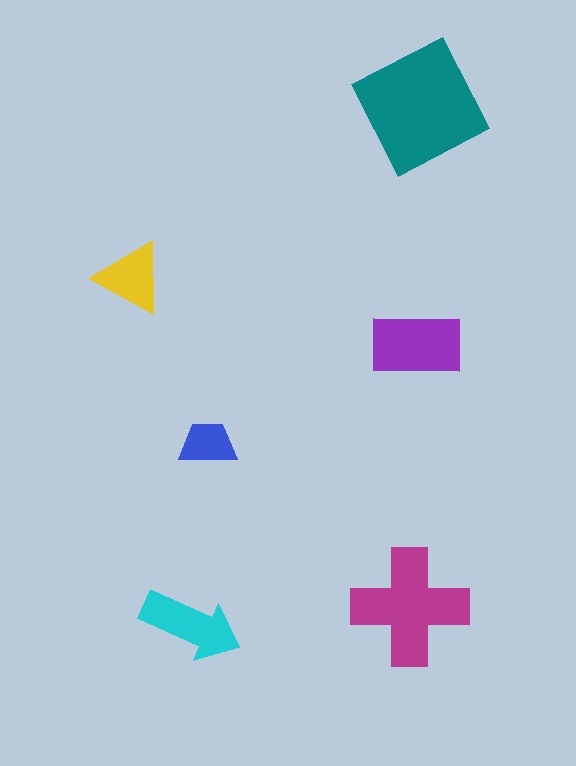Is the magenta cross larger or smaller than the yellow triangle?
Larger.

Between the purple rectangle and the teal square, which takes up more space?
The teal square.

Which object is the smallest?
The blue trapezoid.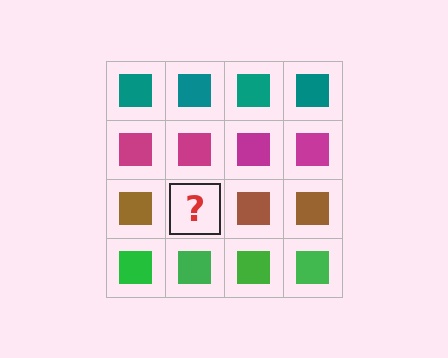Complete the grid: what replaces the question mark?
The question mark should be replaced with a brown square.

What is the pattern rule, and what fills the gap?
The rule is that each row has a consistent color. The gap should be filled with a brown square.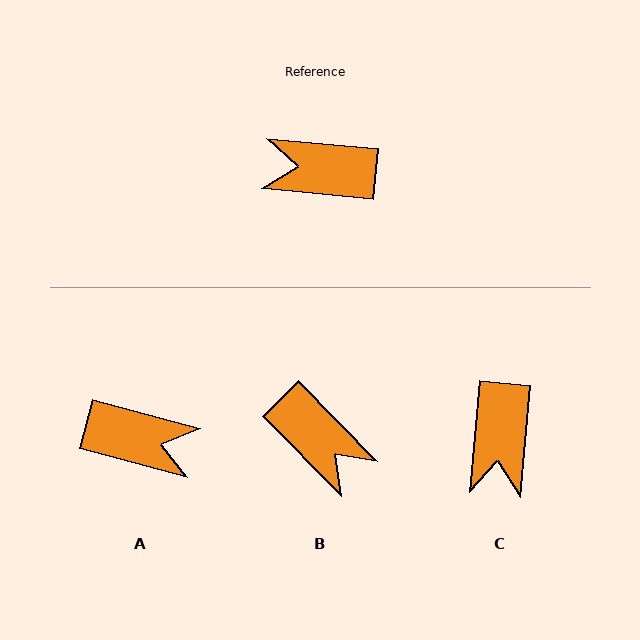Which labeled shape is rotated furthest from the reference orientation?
A, about 171 degrees away.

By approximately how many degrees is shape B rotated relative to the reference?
Approximately 139 degrees counter-clockwise.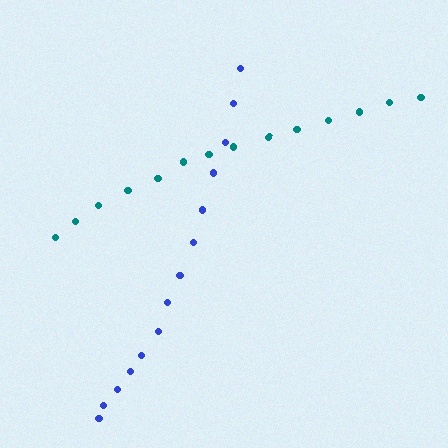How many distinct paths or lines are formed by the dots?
There are 2 distinct paths.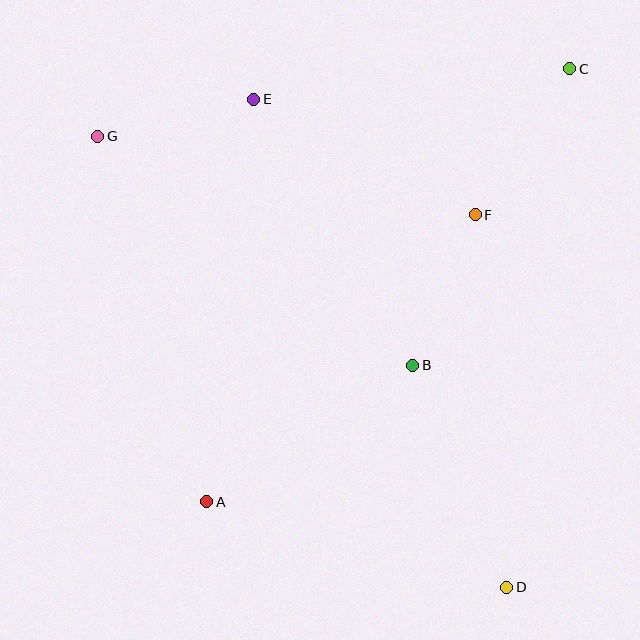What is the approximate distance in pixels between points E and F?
The distance between E and F is approximately 250 pixels.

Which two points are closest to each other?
Points E and G are closest to each other.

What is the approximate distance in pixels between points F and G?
The distance between F and G is approximately 385 pixels.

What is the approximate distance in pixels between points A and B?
The distance between A and B is approximately 247 pixels.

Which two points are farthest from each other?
Points D and G are farthest from each other.